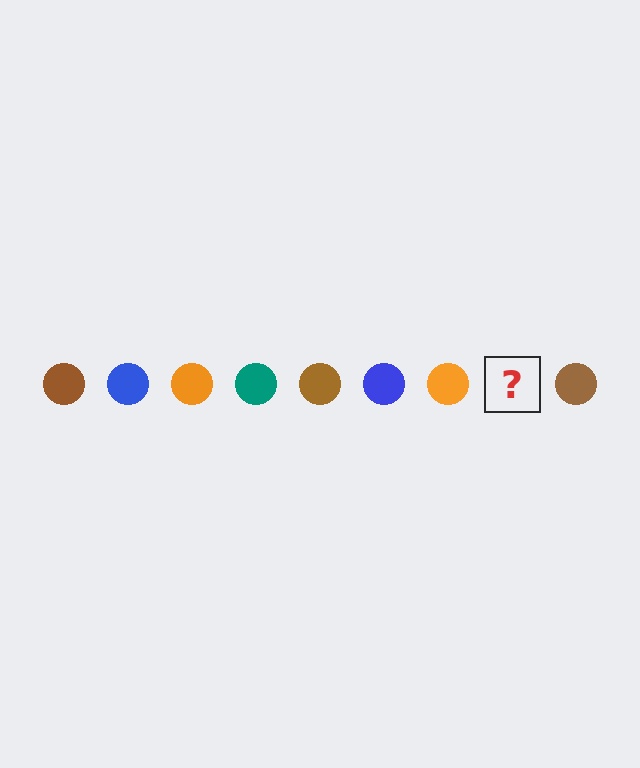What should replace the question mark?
The question mark should be replaced with a teal circle.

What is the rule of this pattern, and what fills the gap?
The rule is that the pattern cycles through brown, blue, orange, teal circles. The gap should be filled with a teal circle.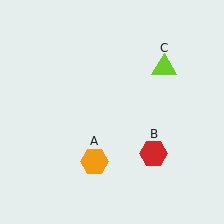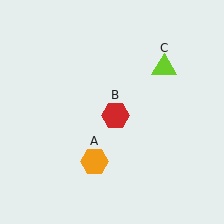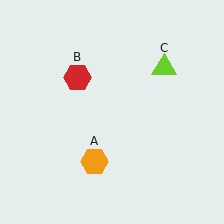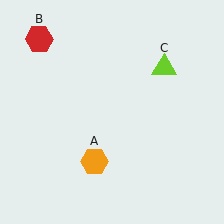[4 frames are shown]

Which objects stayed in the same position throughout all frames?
Orange hexagon (object A) and lime triangle (object C) remained stationary.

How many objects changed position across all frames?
1 object changed position: red hexagon (object B).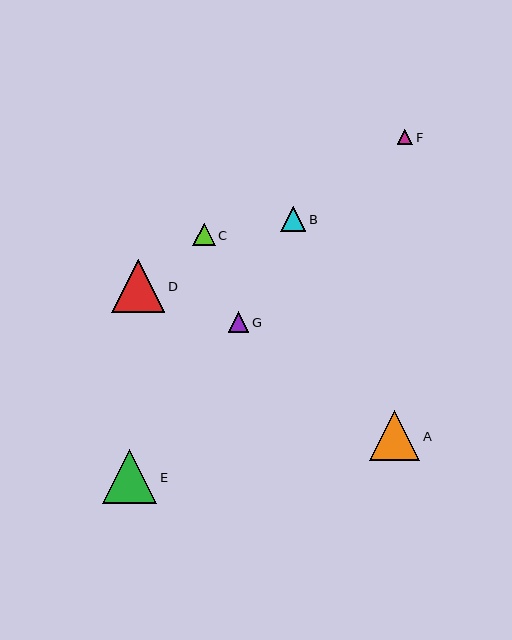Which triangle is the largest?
Triangle E is the largest with a size of approximately 55 pixels.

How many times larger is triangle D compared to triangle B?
Triangle D is approximately 2.1 times the size of triangle B.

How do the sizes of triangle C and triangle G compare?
Triangle C and triangle G are approximately the same size.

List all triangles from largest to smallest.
From largest to smallest: E, D, A, B, C, G, F.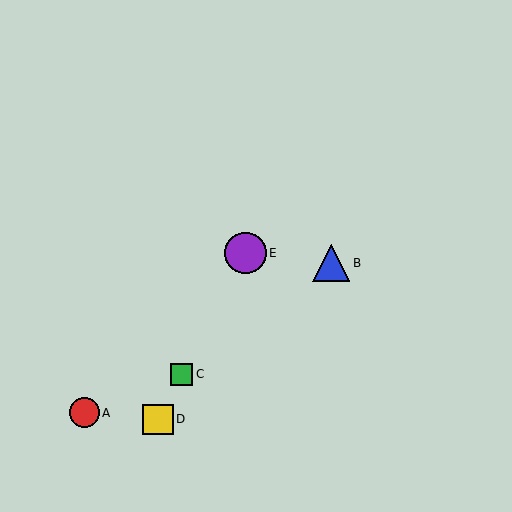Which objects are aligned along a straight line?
Objects C, D, E are aligned along a straight line.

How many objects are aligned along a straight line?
3 objects (C, D, E) are aligned along a straight line.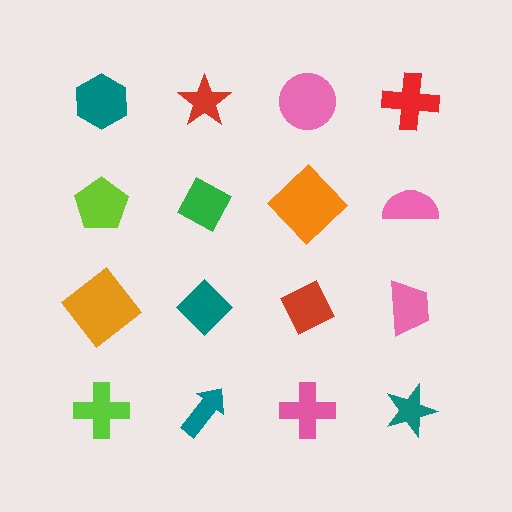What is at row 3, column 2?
A teal diamond.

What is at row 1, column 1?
A teal hexagon.